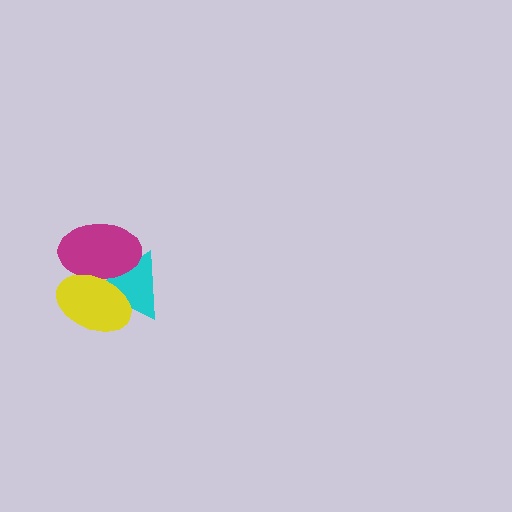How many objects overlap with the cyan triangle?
2 objects overlap with the cyan triangle.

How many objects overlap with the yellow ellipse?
2 objects overlap with the yellow ellipse.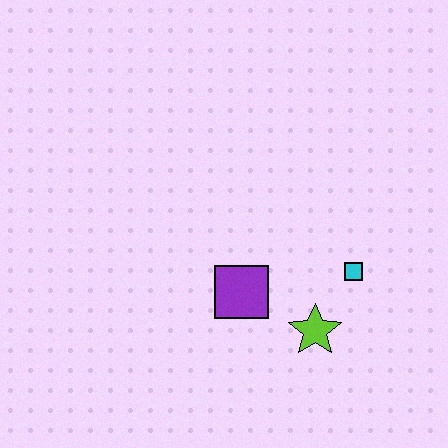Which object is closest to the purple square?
The lime star is closest to the purple square.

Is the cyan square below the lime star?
No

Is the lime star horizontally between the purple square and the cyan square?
Yes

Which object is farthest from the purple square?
The cyan square is farthest from the purple square.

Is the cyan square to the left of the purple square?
No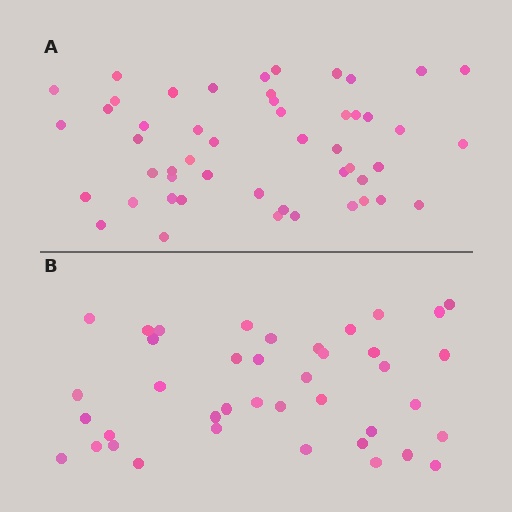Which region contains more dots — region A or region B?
Region A (the top region) has more dots.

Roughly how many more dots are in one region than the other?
Region A has roughly 10 or so more dots than region B.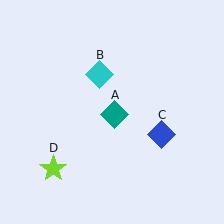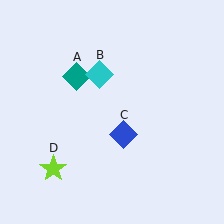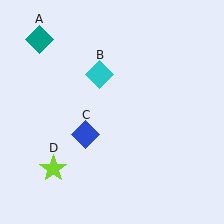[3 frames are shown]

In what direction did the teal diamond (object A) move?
The teal diamond (object A) moved up and to the left.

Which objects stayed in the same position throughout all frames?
Cyan diamond (object B) and lime star (object D) remained stationary.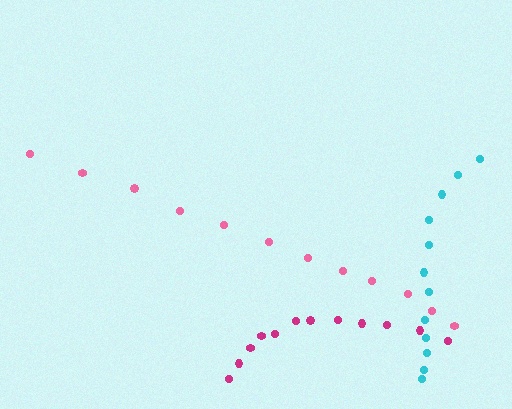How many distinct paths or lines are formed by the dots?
There are 3 distinct paths.